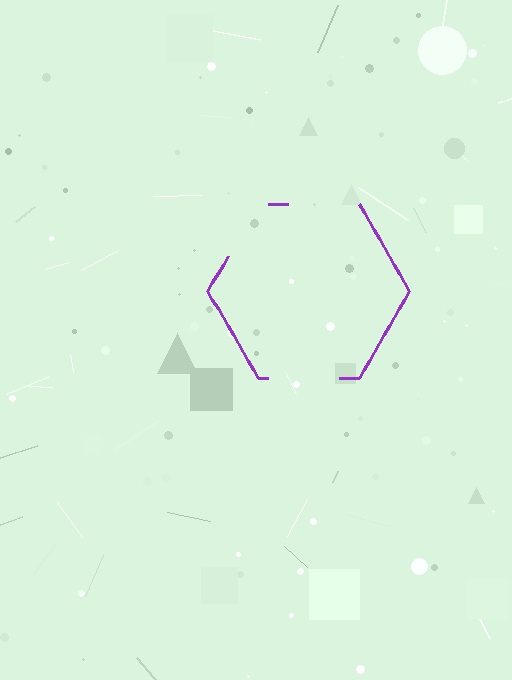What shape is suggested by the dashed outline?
The dashed outline suggests a hexagon.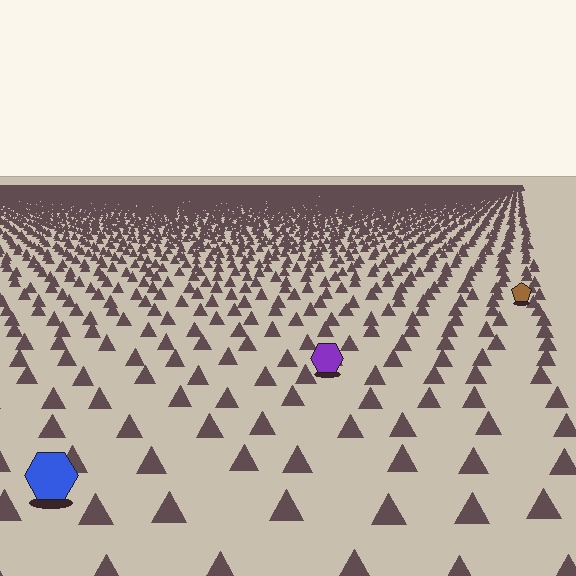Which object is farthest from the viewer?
The brown pentagon is farthest from the viewer. It appears smaller and the ground texture around it is denser.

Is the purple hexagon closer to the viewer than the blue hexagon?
No. The blue hexagon is closer — you can tell from the texture gradient: the ground texture is coarser near it.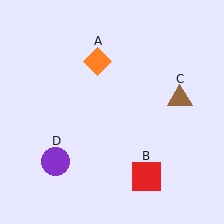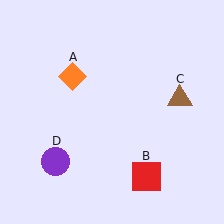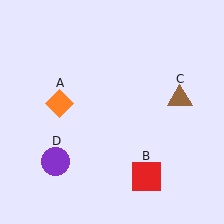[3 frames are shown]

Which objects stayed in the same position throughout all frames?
Red square (object B) and brown triangle (object C) and purple circle (object D) remained stationary.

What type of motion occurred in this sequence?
The orange diamond (object A) rotated counterclockwise around the center of the scene.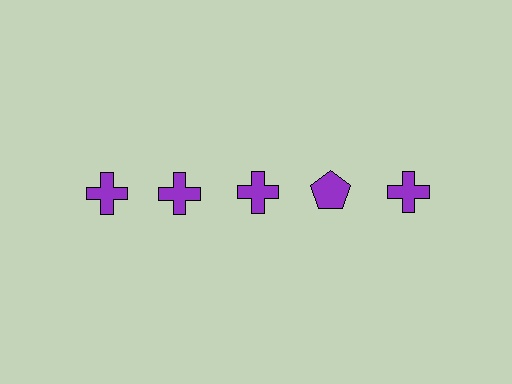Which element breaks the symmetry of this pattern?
The purple pentagon in the top row, second from right column breaks the symmetry. All other shapes are purple crosses.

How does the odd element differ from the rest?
It has a different shape: pentagon instead of cross.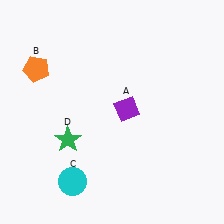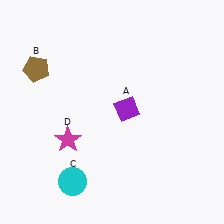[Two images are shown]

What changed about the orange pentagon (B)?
In Image 1, B is orange. In Image 2, it changed to brown.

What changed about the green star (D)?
In Image 1, D is green. In Image 2, it changed to magenta.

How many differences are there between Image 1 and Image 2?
There are 2 differences between the two images.